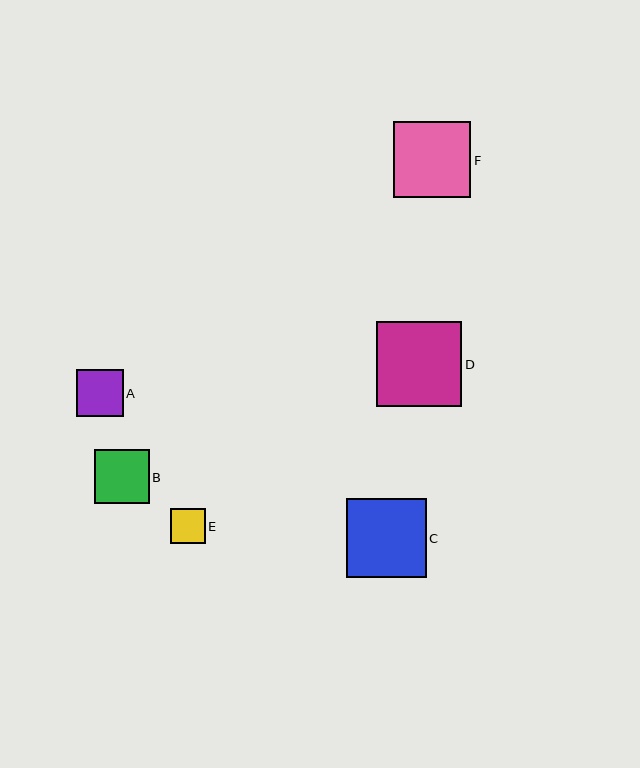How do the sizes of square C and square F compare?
Square C and square F are approximately the same size.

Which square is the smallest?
Square E is the smallest with a size of approximately 34 pixels.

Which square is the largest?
Square D is the largest with a size of approximately 85 pixels.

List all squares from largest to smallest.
From largest to smallest: D, C, F, B, A, E.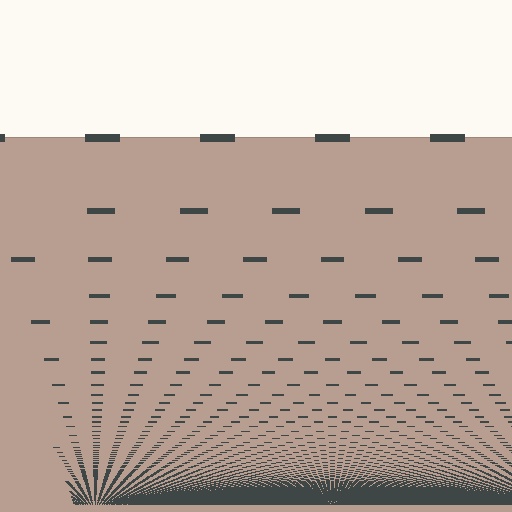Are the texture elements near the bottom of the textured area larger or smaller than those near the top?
Smaller. The gradient is inverted — elements near the bottom are smaller and denser.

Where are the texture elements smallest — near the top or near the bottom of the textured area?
Near the bottom.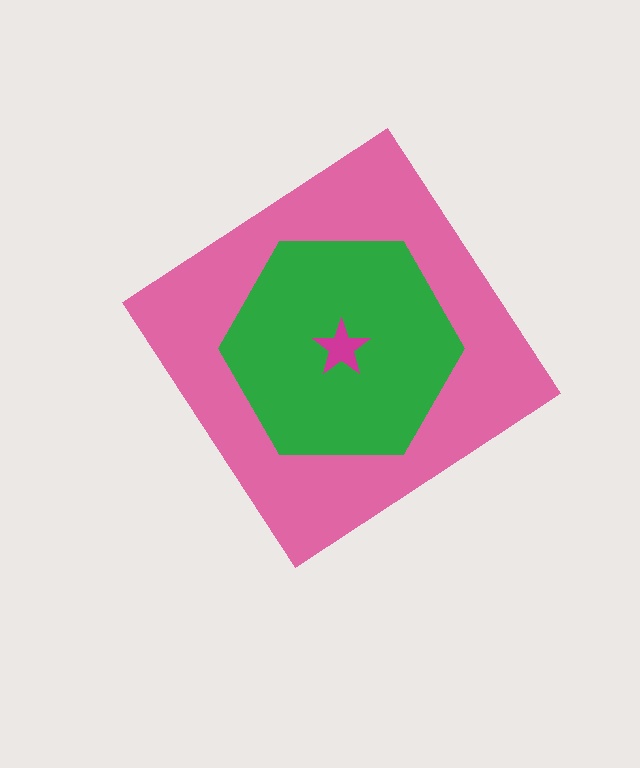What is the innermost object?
The magenta star.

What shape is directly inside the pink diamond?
The green hexagon.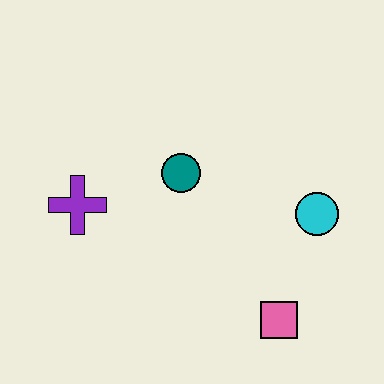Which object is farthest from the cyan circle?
The purple cross is farthest from the cyan circle.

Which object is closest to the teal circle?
The purple cross is closest to the teal circle.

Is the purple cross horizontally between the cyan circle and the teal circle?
No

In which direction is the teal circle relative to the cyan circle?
The teal circle is to the left of the cyan circle.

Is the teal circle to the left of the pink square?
Yes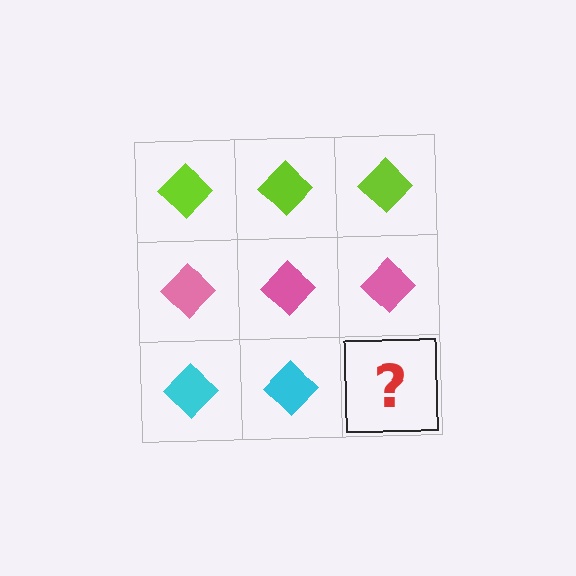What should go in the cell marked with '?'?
The missing cell should contain a cyan diamond.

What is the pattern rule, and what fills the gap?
The rule is that each row has a consistent color. The gap should be filled with a cyan diamond.